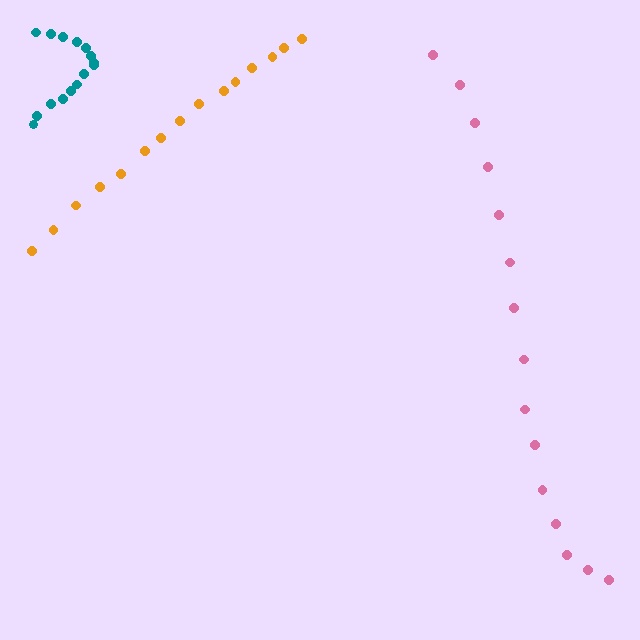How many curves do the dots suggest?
There are 3 distinct paths.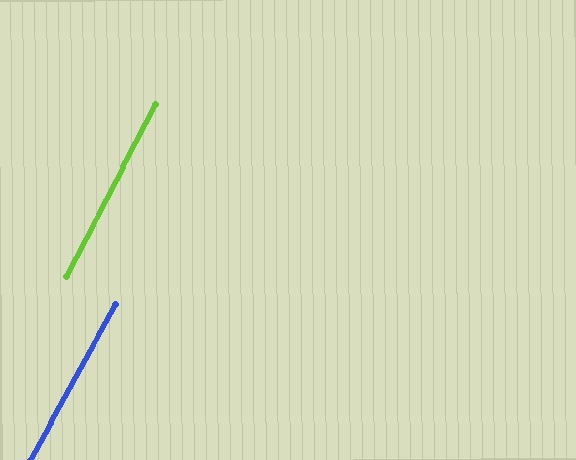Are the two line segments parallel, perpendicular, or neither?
Parallel — their directions differ by only 1.2°.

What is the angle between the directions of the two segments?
Approximately 1 degree.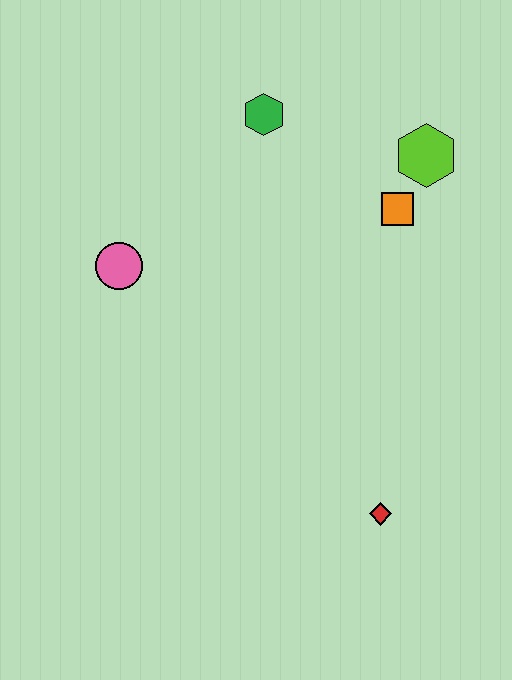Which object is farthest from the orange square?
The red diamond is farthest from the orange square.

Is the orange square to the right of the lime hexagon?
No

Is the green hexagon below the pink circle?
No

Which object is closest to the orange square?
The lime hexagon is closest to the orange square.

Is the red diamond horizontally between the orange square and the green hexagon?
Yes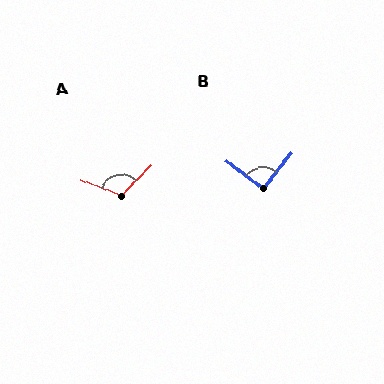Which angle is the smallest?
B, at approximately 91 degrees.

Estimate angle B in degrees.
Approximately 91 degrees.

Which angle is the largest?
A, at approximately 113 degrees.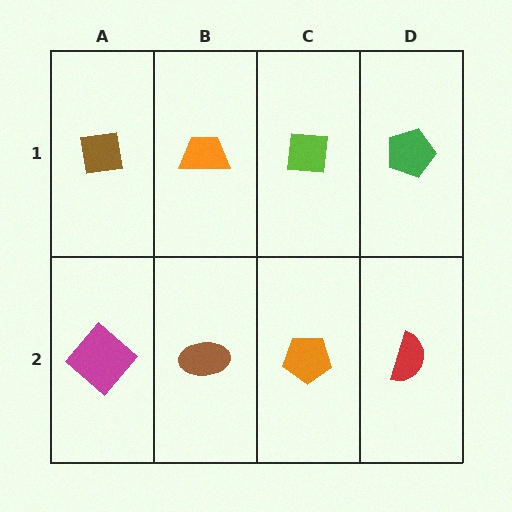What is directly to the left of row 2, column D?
An orange pentagon.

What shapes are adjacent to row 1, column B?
A brown ellipse (row 2, column B), a brown square (row 1, column A), a lime square (row 1, column C).